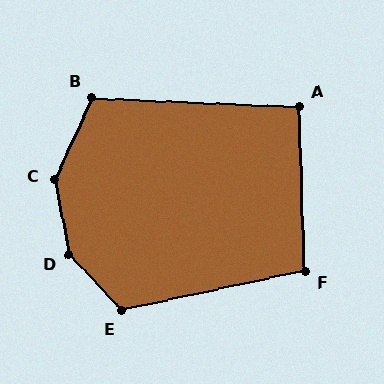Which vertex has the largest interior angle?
D, at approximately 148 degrees.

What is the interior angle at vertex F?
Approximately 100 degrees (obtuse).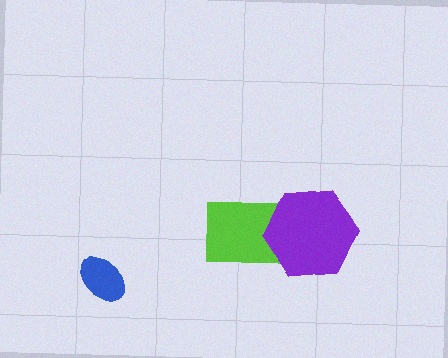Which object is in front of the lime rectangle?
The purple hexagon is in front of the lime rectangle.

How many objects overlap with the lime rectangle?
1 object overlaps with the lime rectangle.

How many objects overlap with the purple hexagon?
1 object overlaps with the purple hexagon.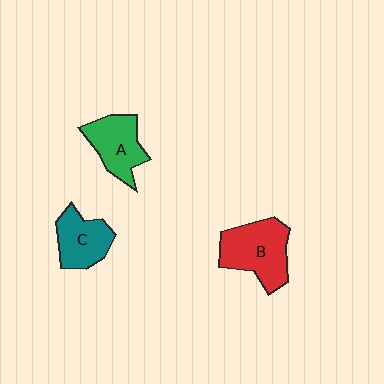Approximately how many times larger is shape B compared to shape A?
Approximately 1.3 times.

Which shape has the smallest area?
Shape C (teal).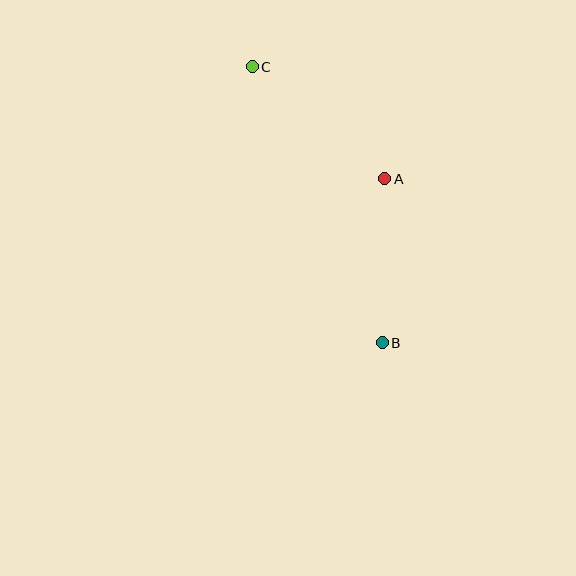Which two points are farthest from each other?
Points B and C are farthest from each other.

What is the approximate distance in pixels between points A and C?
The distance between A and C is approximately 174 pixels.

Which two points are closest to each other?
Points A and B are closest to each other.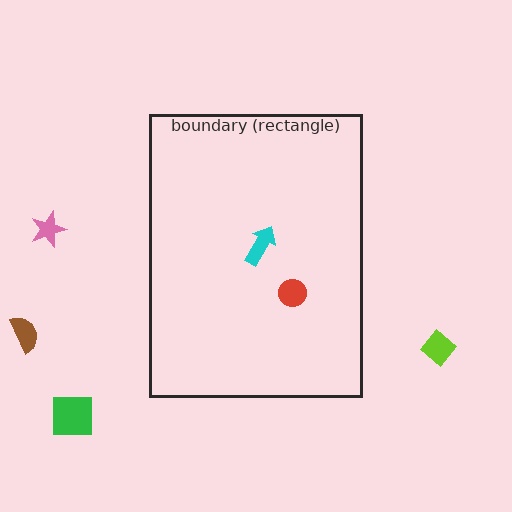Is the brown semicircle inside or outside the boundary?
Outside.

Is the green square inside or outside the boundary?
Outside.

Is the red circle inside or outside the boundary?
Inside.